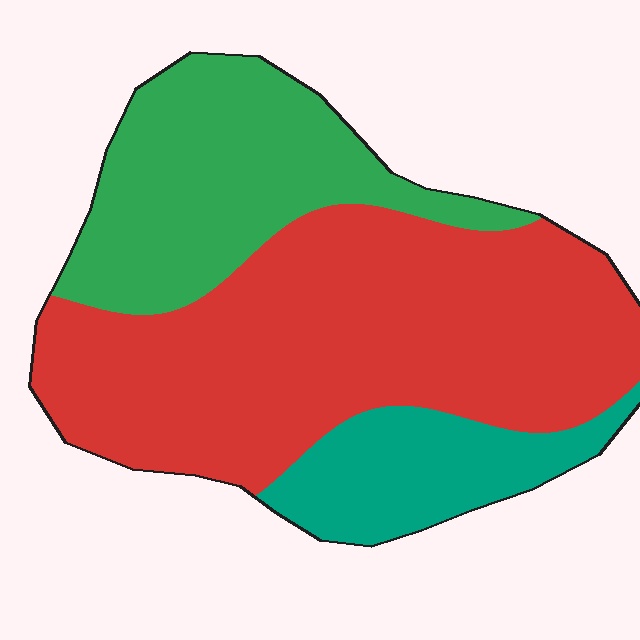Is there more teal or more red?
Red.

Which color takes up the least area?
Teal, at roughly 15%.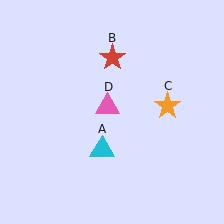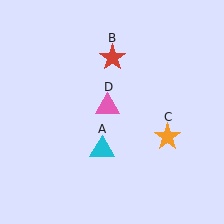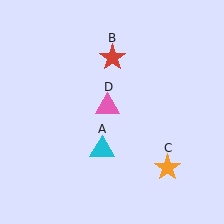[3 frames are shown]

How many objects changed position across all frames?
1 object changed position: orange star (object C).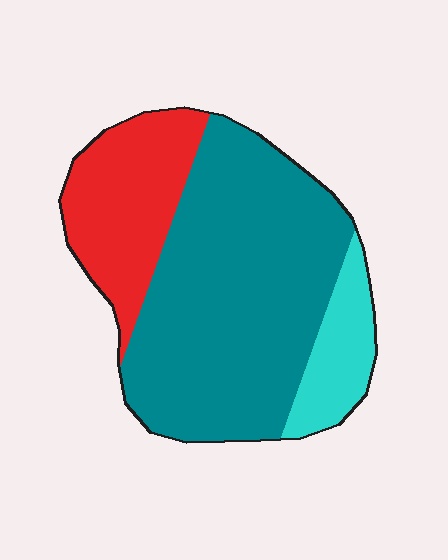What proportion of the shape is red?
Red covers 24% of the shape.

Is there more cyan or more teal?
Teal.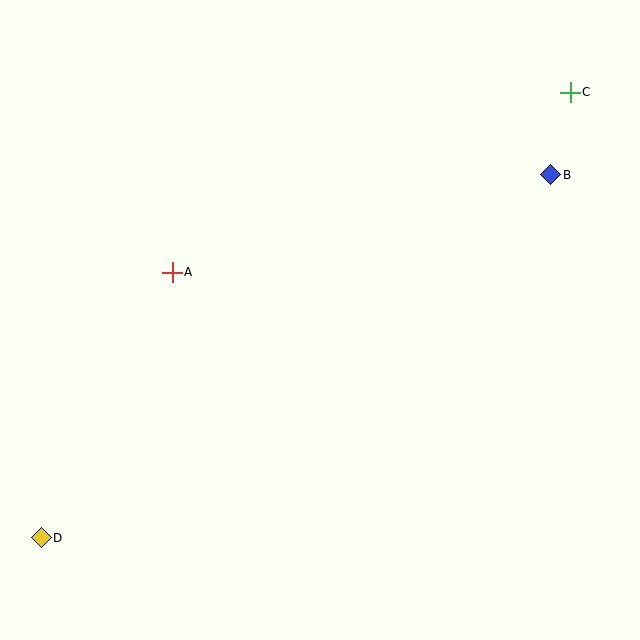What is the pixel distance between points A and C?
The distance between A and C is 437 pixels.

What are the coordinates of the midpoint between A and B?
The midpoint between A and B is at (361, 223).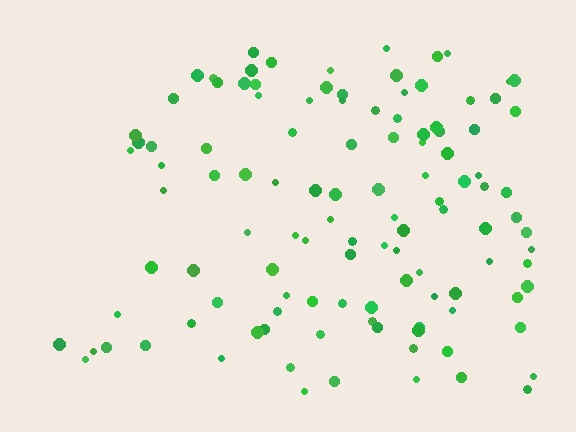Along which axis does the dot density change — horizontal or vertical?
Horizontal.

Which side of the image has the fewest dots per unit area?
The left.